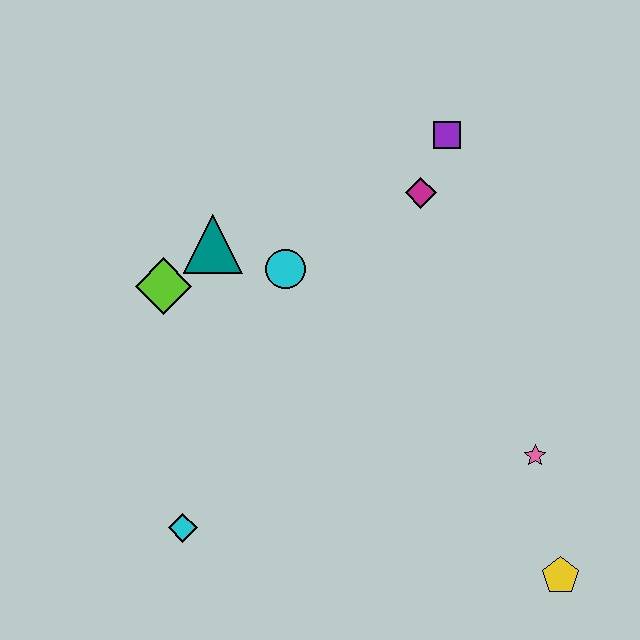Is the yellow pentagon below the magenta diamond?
Yes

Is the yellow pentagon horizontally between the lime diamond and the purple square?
No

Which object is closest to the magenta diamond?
The purple square is closest to the magenta diamond.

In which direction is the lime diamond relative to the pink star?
The lime diamond is to the left of the pink star.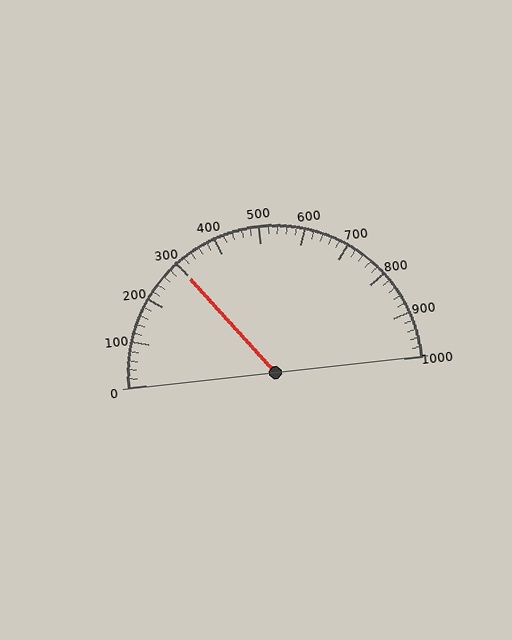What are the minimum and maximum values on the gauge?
The gauge ranges from 0 to 1000.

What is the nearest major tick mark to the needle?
The nearest major tick mark is 300.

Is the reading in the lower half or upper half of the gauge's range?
The reading is in the lower half of the range (0 to 1000).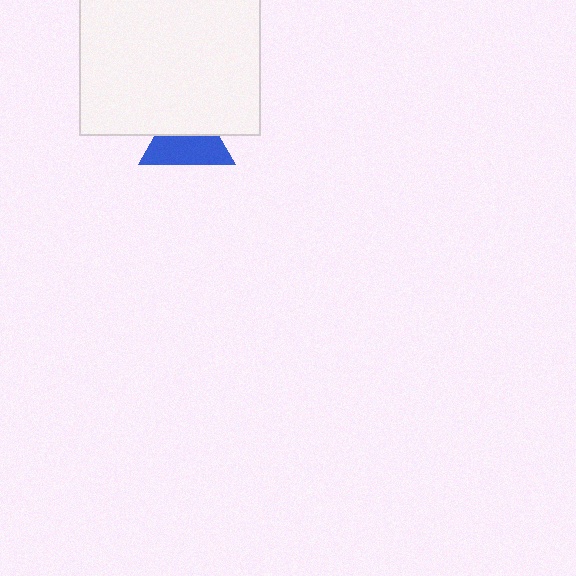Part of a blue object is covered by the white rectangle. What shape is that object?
It is a triangle.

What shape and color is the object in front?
The object in front is a white rectangle.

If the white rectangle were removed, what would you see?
You would see the complete blue triangle.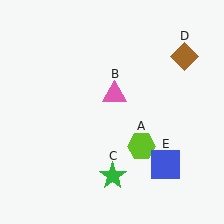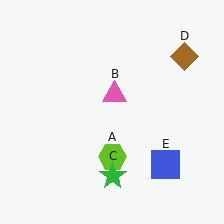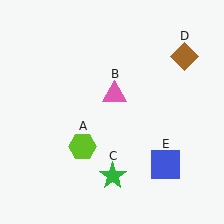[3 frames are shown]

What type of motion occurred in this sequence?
The lime hexagon (object A) rotated clockwise around the center of the scene.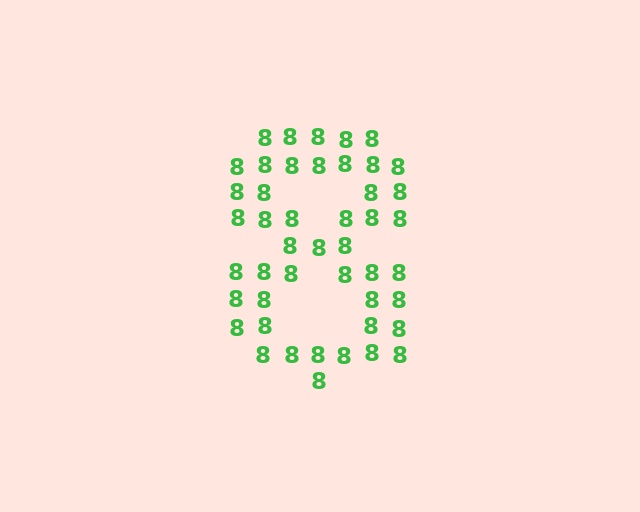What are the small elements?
The small elements are digit 8's.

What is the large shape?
The large shape is the digit 8.